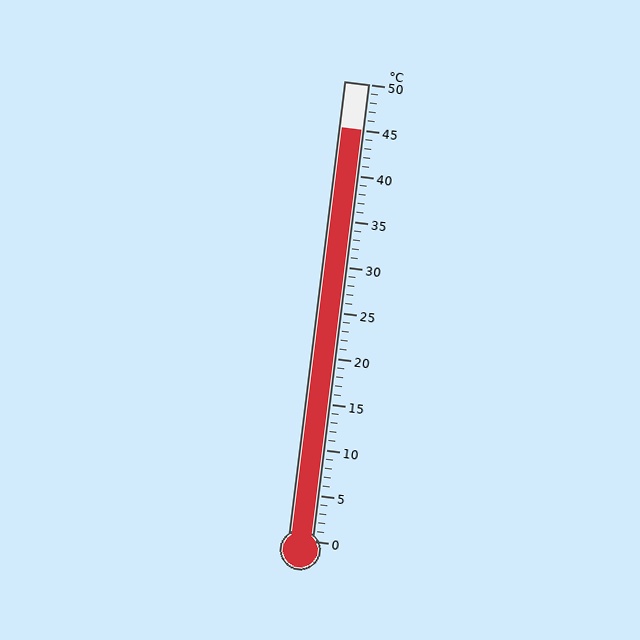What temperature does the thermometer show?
The thermometer shows approximately 45°C.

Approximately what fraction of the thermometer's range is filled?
The thermometer is filled to approximately 90% of its range.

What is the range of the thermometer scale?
The thermometer scale ranges from 0°C to 50°C.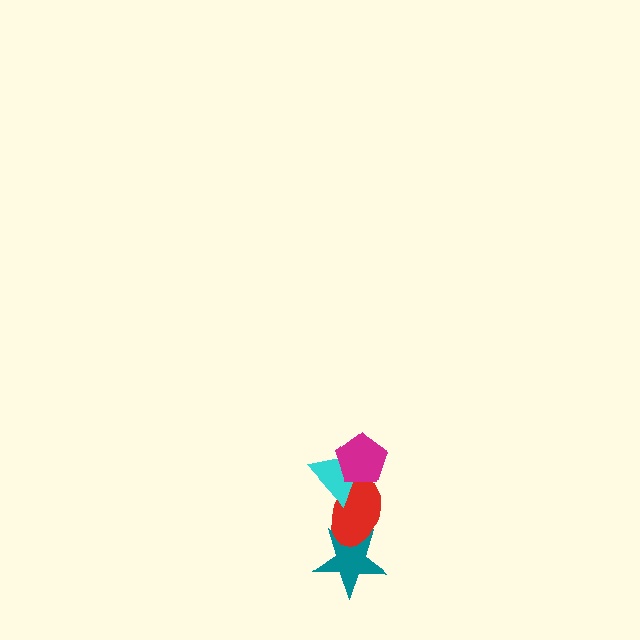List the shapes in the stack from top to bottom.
From top to bottom: the magenta pentagon, the cyan triangle, the red ellipse, the teal star.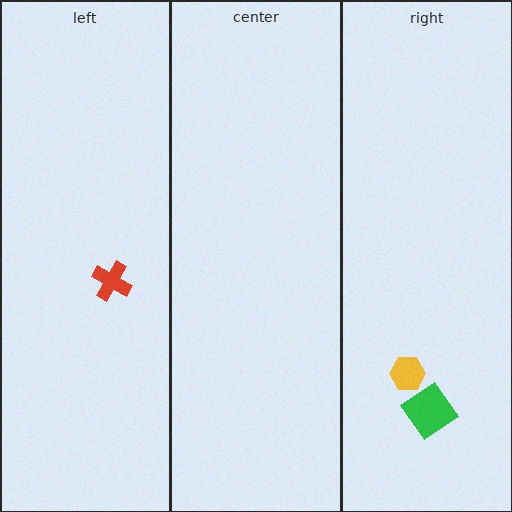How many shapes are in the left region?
1.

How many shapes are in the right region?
2.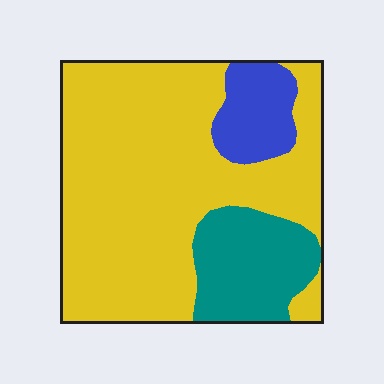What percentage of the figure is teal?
Teal covers about 20% of the figure.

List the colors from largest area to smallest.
From largest to smallest: yellow, teal, blue.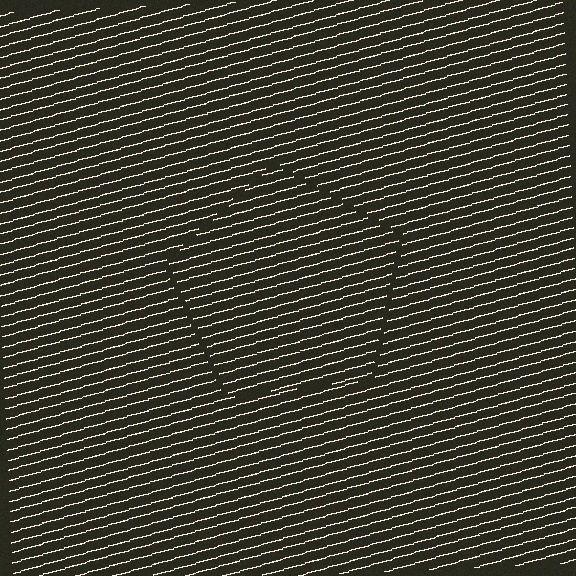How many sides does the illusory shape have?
5 sides — the line-ends trace a pentagon.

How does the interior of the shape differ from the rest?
The interior of the shape contains the same grating, shifted by half a period — the contour is defined by the phase discontinuity where line-ends from the inner and outer gratings abut.